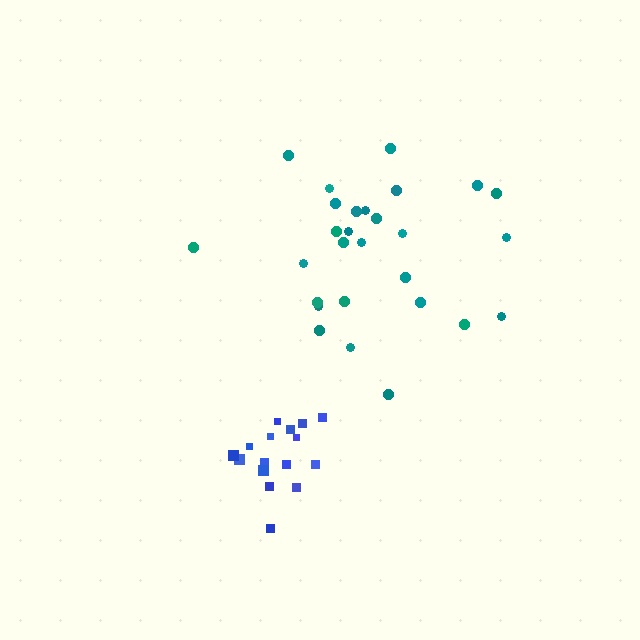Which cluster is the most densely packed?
Blue.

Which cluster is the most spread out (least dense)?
Teal.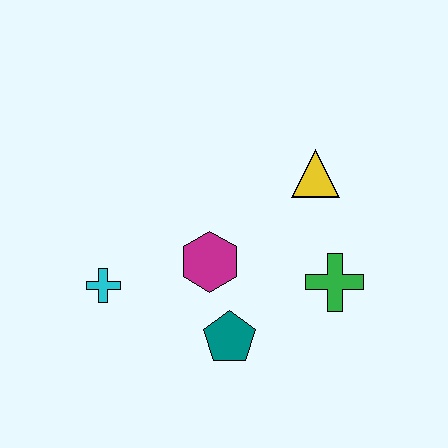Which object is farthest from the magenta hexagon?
The yellow triangle is farthest from the magenta hexagon.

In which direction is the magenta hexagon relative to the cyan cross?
The magenta hexagon is to the right of the cyan cross.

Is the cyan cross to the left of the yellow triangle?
Yes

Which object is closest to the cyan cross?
The magenta hexagon is closest to the cyan cross.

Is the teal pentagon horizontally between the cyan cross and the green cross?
Yes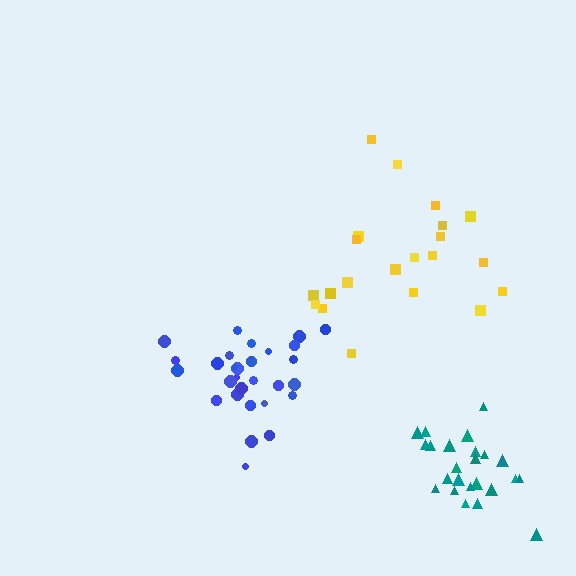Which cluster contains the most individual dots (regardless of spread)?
Blue (29).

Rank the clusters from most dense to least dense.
blue, teal, yellow.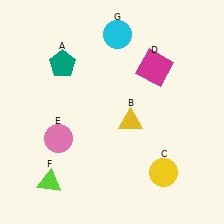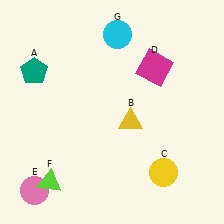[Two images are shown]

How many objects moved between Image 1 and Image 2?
2 objects moved between the two images.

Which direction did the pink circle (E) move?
The pink circle (E) moved down.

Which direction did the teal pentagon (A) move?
The teal pentagon (A) moved left.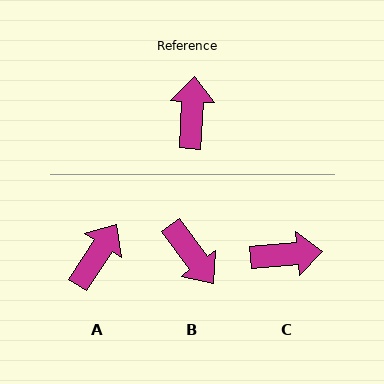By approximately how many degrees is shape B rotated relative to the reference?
Approximately 140 degrees clockwise.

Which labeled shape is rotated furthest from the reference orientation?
B, about 140 degrees away.